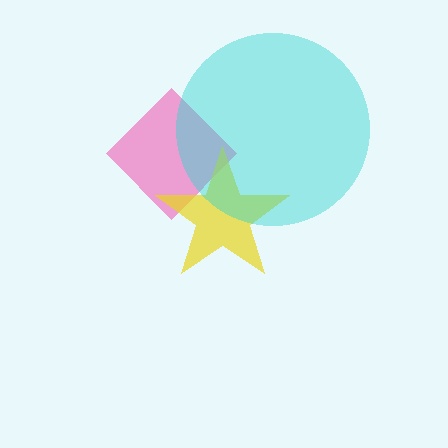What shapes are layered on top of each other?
The layered shapes are: a pink diamond, a yellow star, a cyan circle.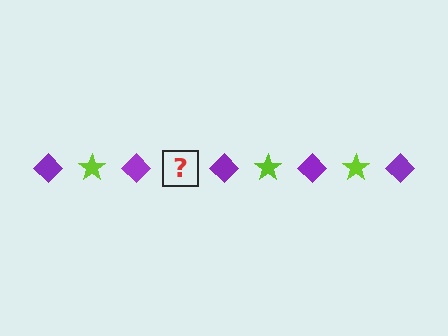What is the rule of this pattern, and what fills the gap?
The rule is that the pattern alternates between purple diamond and lime star. The gap should be filled with a lime star.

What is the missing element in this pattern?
The missing element is a lime star.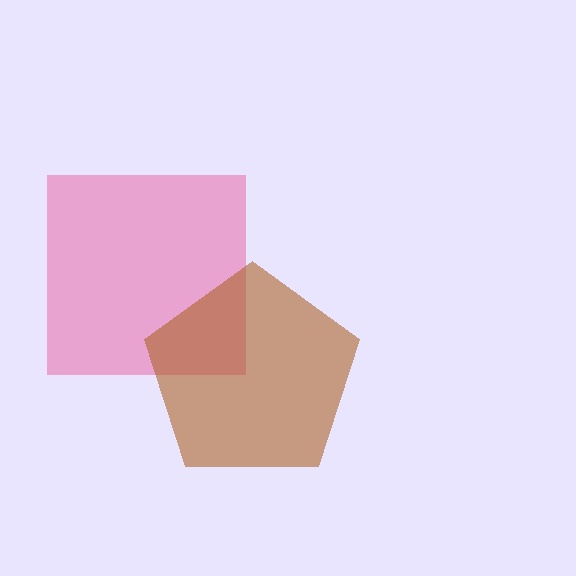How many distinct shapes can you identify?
There are 2 distinct shapes: a pink square, a brown pentagon.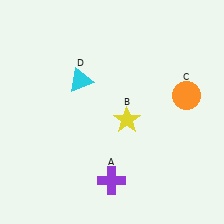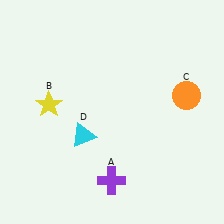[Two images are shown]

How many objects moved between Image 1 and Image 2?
2 objects moved between the two images.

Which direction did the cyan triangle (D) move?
The cyan triangle (D) moved down.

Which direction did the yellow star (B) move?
The yellow star (B) moved left.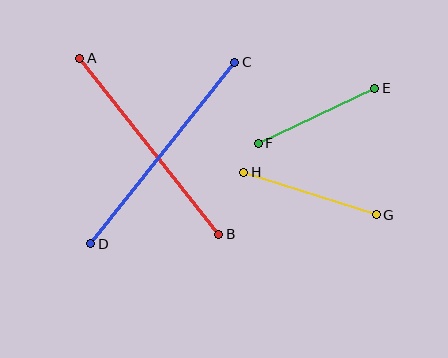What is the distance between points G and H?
The distance is approximately 139 pixels.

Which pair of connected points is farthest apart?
Points C and D are farthest apart.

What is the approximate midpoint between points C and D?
The midpoint is at approximately (163, 153) pixels.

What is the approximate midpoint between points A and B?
The midpoint is at approximately (149, 146) pixels.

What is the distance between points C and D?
The distance is approximately 231 pixels.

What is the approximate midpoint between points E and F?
The midpoint is at approximately (316, 116) pixels.